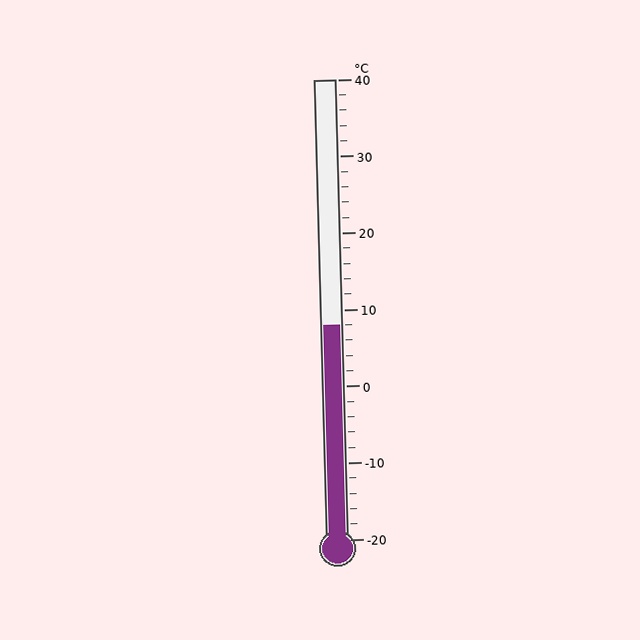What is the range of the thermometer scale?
The thermometer scale ranges from -20°C to 40°C.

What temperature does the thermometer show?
The thermometer shows approximately 8°C.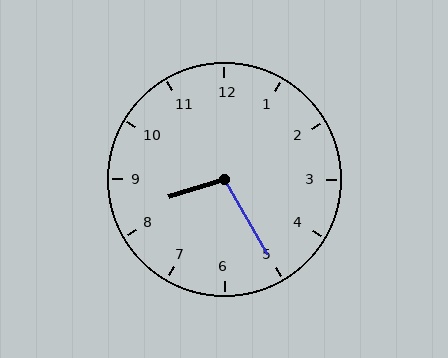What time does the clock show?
8:25.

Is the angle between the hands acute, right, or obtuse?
It is obtuse.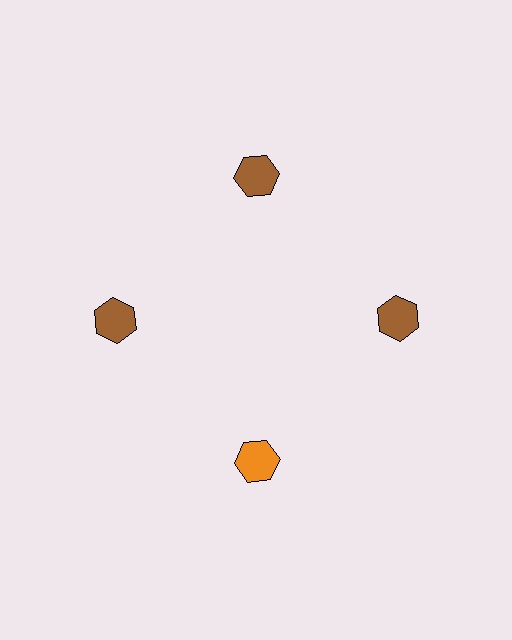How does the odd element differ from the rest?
It has a different color: orange instead of brown.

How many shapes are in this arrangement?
There are 4 shapes arranged in a ring pattern.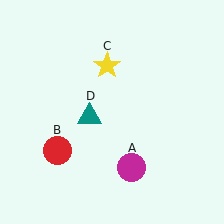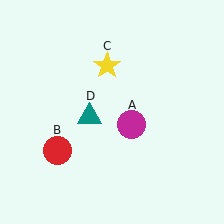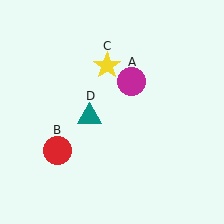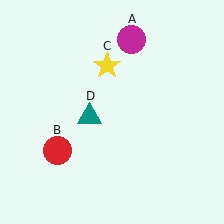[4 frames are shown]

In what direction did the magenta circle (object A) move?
The magenta circle (object A) moved up.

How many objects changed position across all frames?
1 object changed position: magenta circle (object A).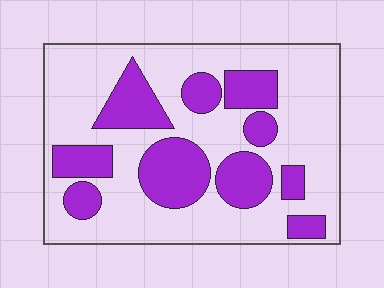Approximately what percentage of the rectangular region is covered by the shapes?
Approximately 30%.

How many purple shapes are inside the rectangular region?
10.